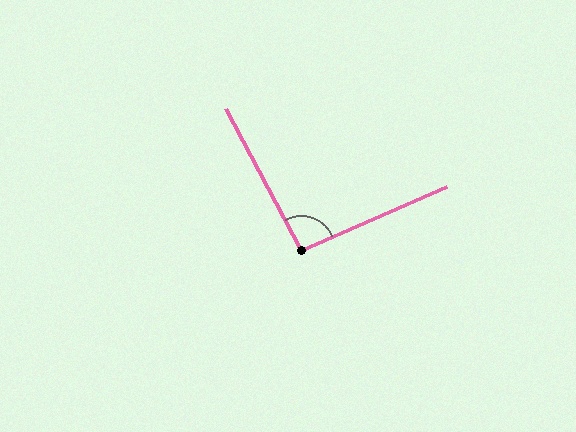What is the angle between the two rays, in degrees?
Approximately 95 degrees.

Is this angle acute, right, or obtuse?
It is approximately a right angle.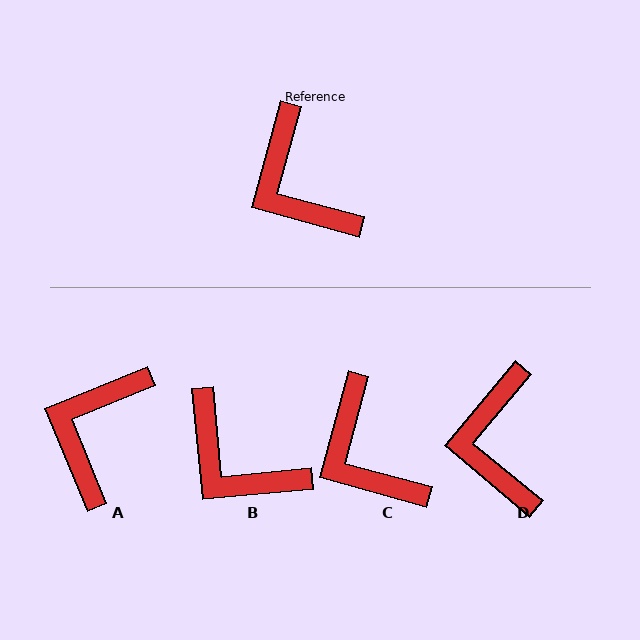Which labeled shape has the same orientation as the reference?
C.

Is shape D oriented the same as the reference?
No, it is off by about 25 degrees.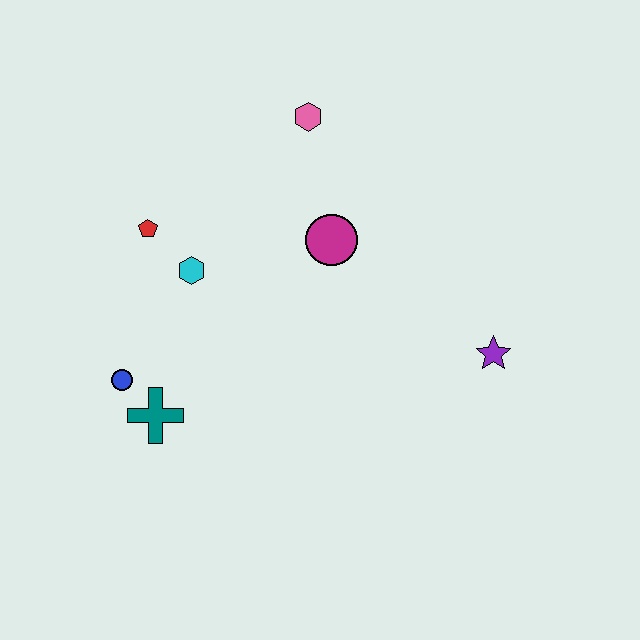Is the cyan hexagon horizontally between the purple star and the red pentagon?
Yes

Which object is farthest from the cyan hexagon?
The purple star is farthest from the cyan hexagon.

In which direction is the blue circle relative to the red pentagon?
The blue circle is below the red pentagon.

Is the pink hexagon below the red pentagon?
No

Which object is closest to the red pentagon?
The cyan hexagon is closest to the red pentagon.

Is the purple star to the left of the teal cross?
No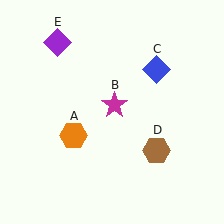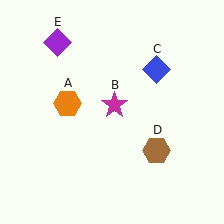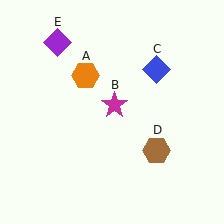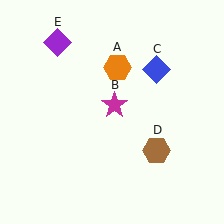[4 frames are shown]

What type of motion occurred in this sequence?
The orange hexagon (object A) rotated clockwise around the center of the scene.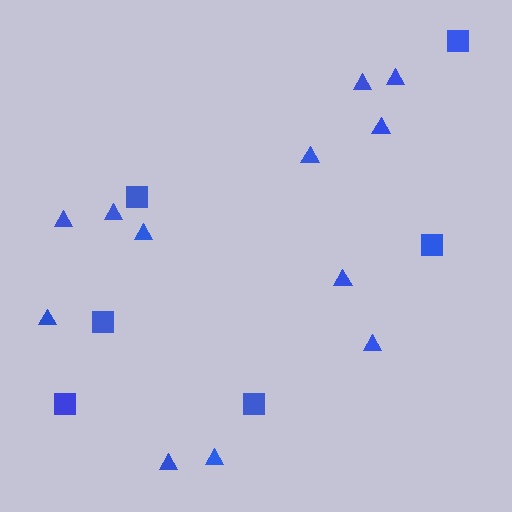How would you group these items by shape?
There are 2 groups: one group of triangles (12) and one group of squares (6).